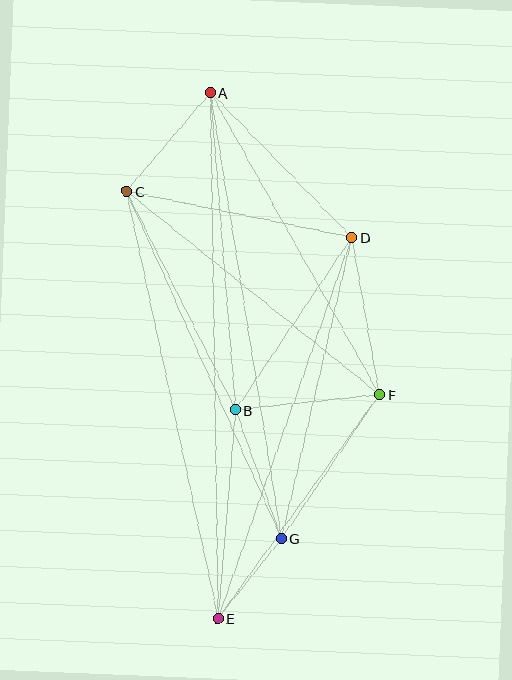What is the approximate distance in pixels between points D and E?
The distance between D and E is approximately 404 pixels.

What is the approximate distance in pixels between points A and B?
The distance between A and B is approximately 318 pixels.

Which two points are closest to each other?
Points E and G are closest to each other.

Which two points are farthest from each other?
Points A and E are farthest from each other.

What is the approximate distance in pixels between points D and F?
The distance between D and F is approximately 159 pixels.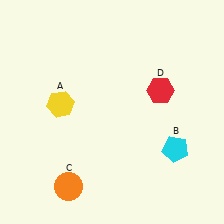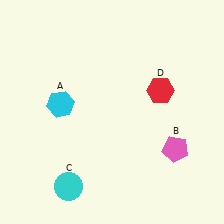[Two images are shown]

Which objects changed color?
A changed from yellow to cyan. B changed from cyan to pink. C changed from orange to cyan.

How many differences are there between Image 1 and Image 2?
There are 3 differences between the two images.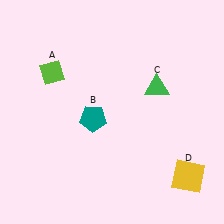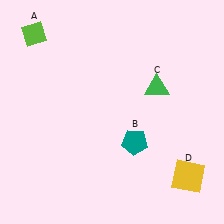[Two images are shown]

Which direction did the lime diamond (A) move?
The lime diamond (A) moved up.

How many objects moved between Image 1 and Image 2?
2 objects moved between the two images.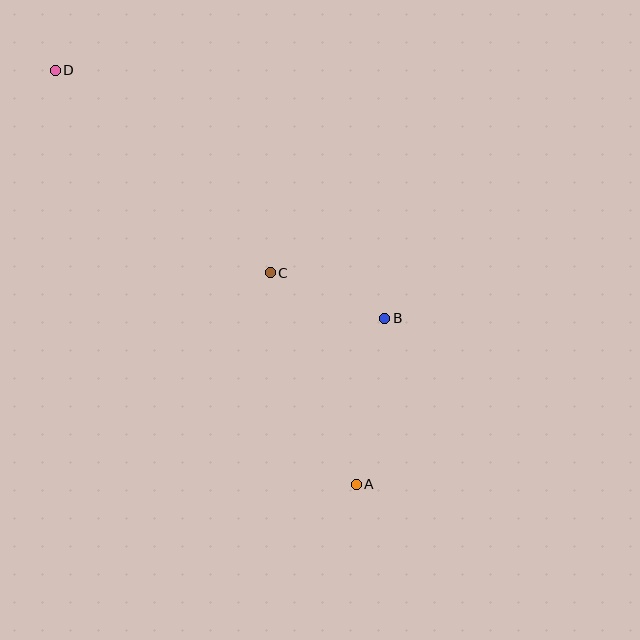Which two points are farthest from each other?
Points A and D are farthest from each other.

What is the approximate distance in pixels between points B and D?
The distance between B and D is approximately 412 pixels.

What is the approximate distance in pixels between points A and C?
The distance between A and C is approximately 228 pixels.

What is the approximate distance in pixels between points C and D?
The distance between C and D is approximately 295 pixels.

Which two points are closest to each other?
Points B and C are closest to each other.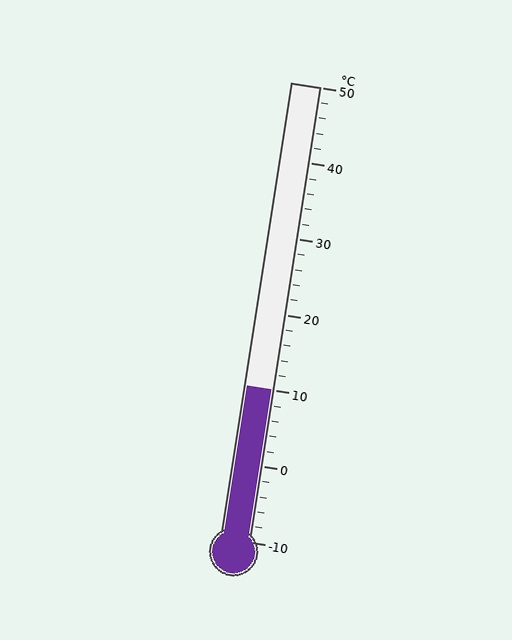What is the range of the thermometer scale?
The thermometer scale ranges from -10°C to 50°C.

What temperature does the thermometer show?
The thermometer shows approximately 10°C.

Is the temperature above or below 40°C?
The temperature is below 40°C.